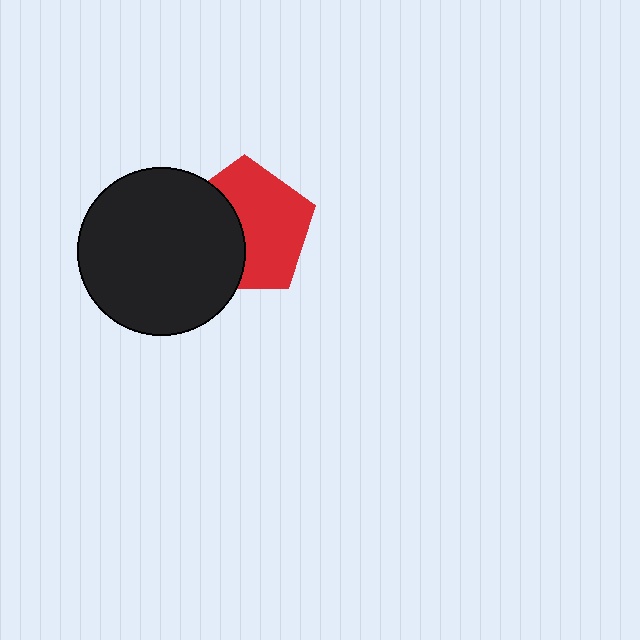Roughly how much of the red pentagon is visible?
About half of it is visible (roughly 60%).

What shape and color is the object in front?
The object in front is a black circle.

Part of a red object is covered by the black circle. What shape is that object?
It is a pentagon.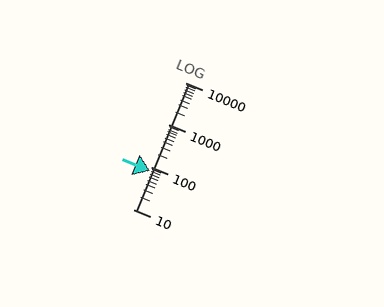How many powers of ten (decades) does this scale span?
The scale spans 3 decades, from 10 to 10000.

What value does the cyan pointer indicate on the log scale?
The pointer indicates approximately 80.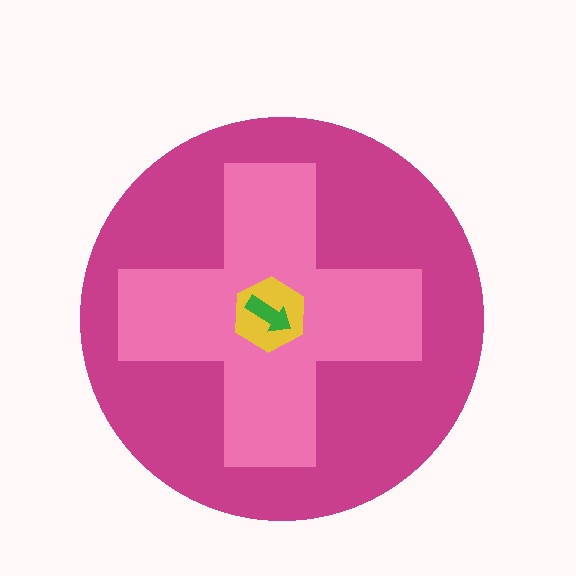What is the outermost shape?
The magenta circle.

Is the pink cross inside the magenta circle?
Yes.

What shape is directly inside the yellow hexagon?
The green arrow.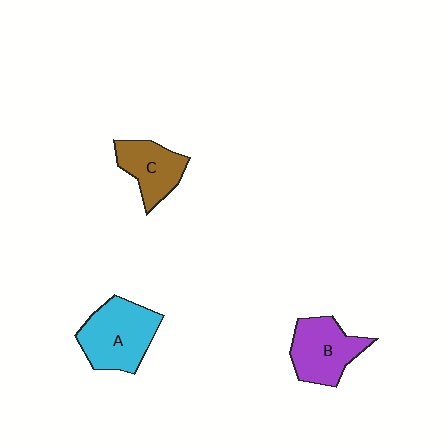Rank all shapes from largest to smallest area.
From largest to smallest: A (cyan), B (purple), C (brown).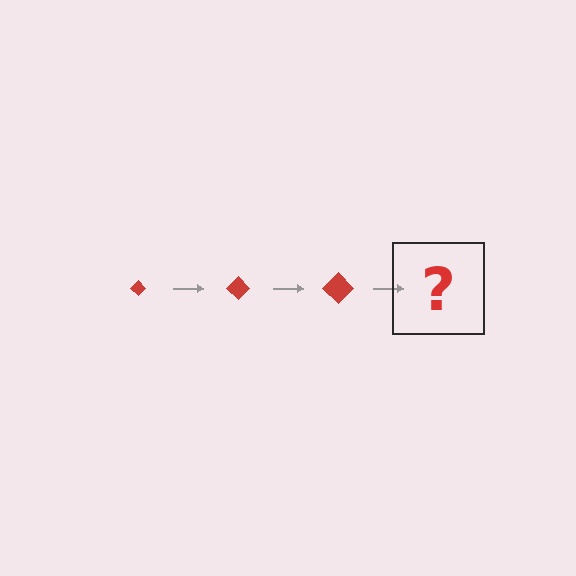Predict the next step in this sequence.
The next step is a red diamond, larger than the previous one.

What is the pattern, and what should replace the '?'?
The pattern is that the diamond gets progressively larger each step. The '?' should be a red diamond, larger than the previous one.